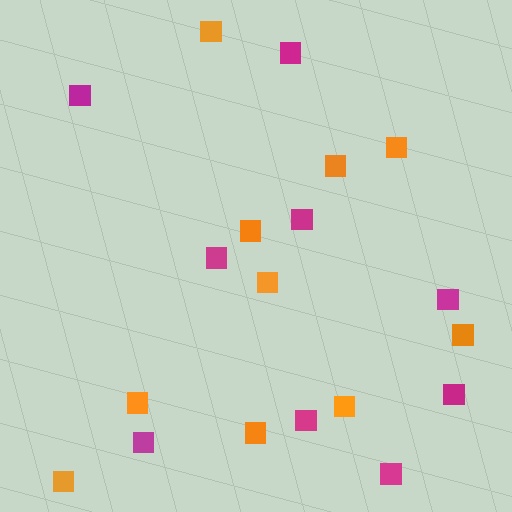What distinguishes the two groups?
There are 2 groups: one group of orange squares (10) and one group of magenta squares (9).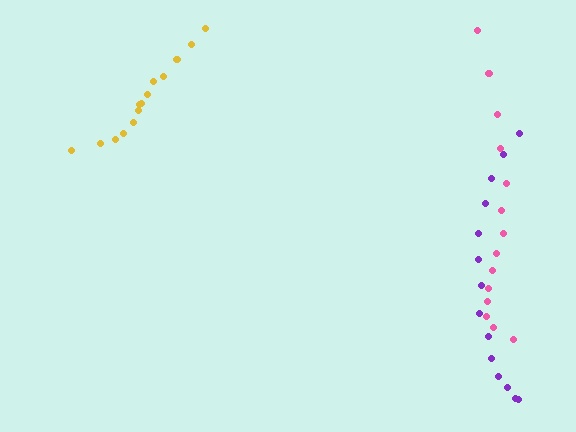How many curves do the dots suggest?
There are 3 distinct paths.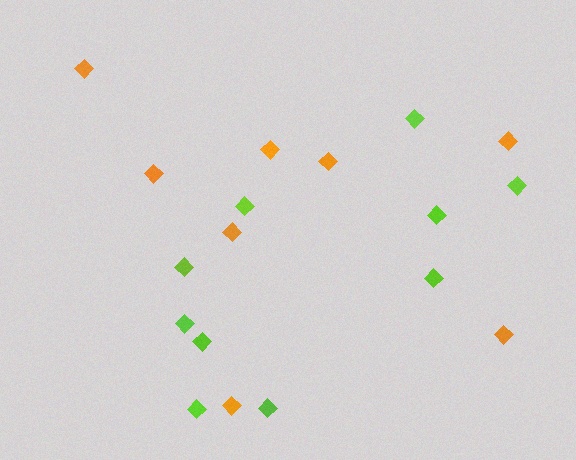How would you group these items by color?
There are 2 groups: one group of orange diamonds (8) and one group of lime diamonds (10).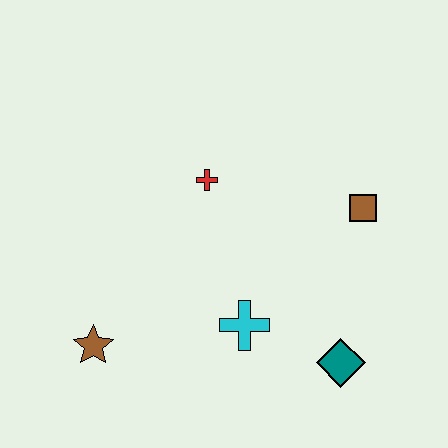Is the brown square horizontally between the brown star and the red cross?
No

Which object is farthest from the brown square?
The brown star is farthest from the brown square.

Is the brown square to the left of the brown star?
No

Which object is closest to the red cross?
The cyan cross is closest to the red cross.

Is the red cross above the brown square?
Yes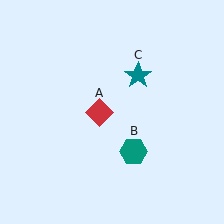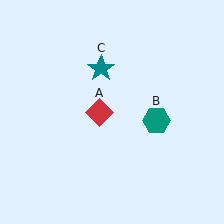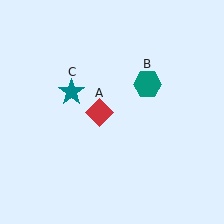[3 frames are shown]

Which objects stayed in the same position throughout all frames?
Red diamond (object A) remained stationary.